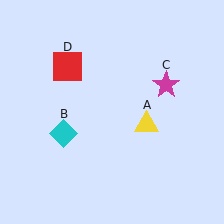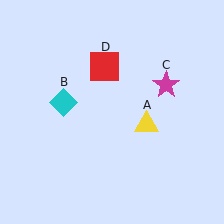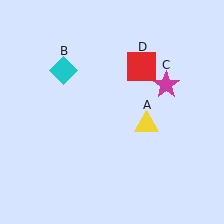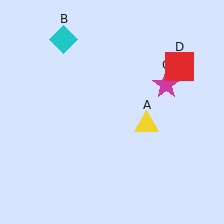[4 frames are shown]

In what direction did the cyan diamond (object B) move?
The cyan diamond (object B) moved up.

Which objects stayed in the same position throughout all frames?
Yellow triangle (object A) and magenta star (object C) remained stationary.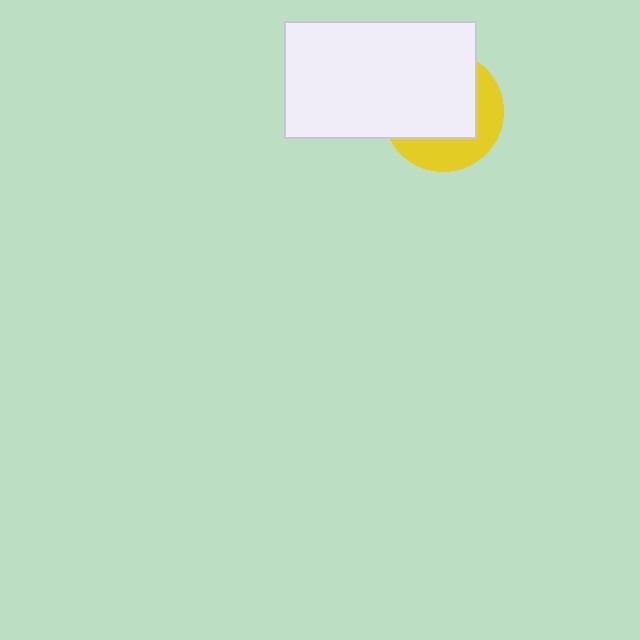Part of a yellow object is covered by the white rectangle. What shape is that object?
It is a circle.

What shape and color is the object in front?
The object in front is a white rectangle.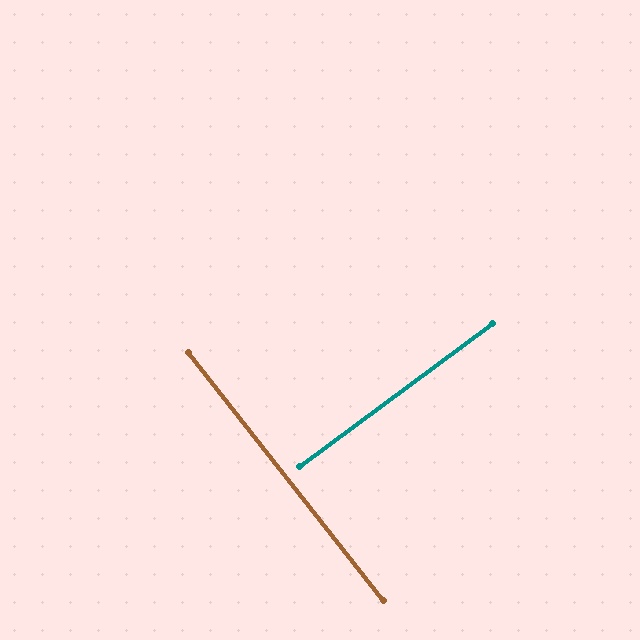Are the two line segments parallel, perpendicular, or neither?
Perpendicular — they meet at approximately 88°.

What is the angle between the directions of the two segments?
Approximately 88 degrees.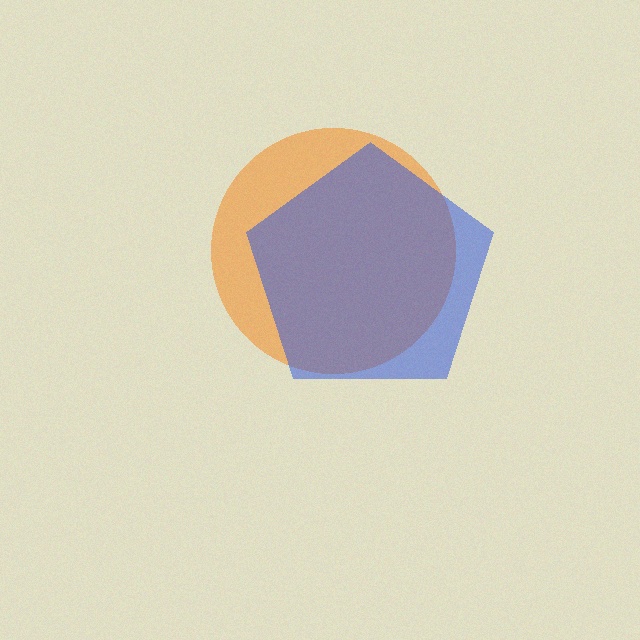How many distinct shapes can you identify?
There are 2 distinct shapes: an orange circle, a blue pentagon.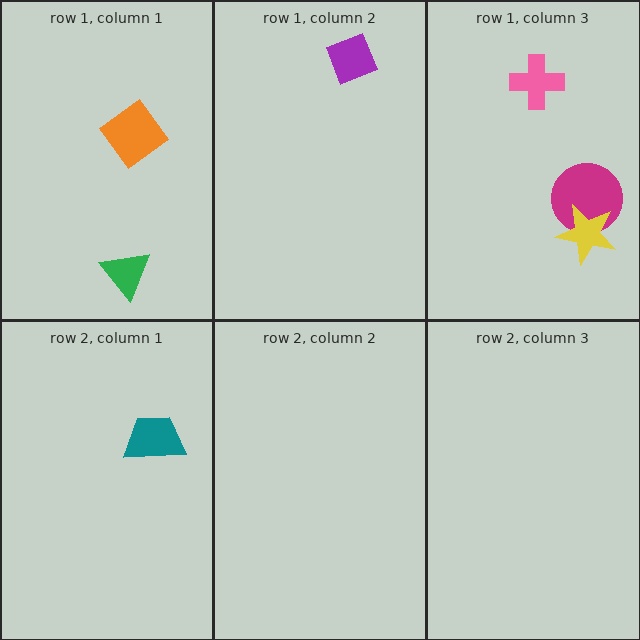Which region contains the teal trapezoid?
The row 2, column 1 region.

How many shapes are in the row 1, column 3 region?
3.